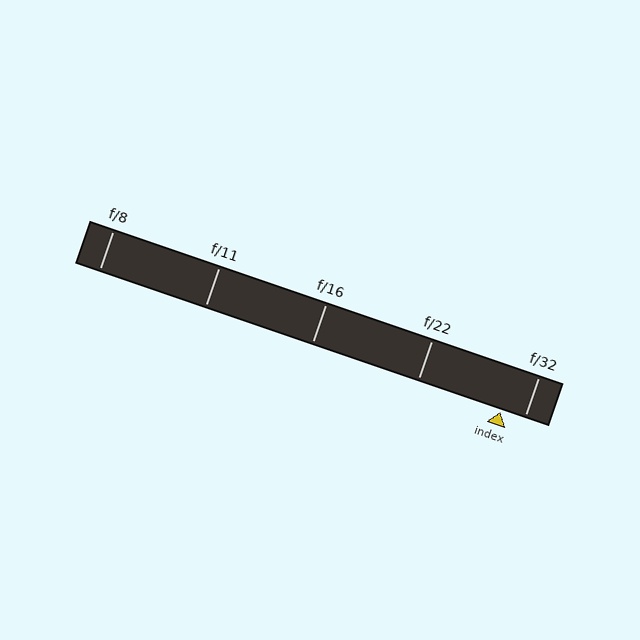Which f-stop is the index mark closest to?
The index mark is closest to f/32.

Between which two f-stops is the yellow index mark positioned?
The index mark is between f/22 and f/32.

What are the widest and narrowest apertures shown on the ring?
The widest aperture shown is f/8 and the narrowest is f/32.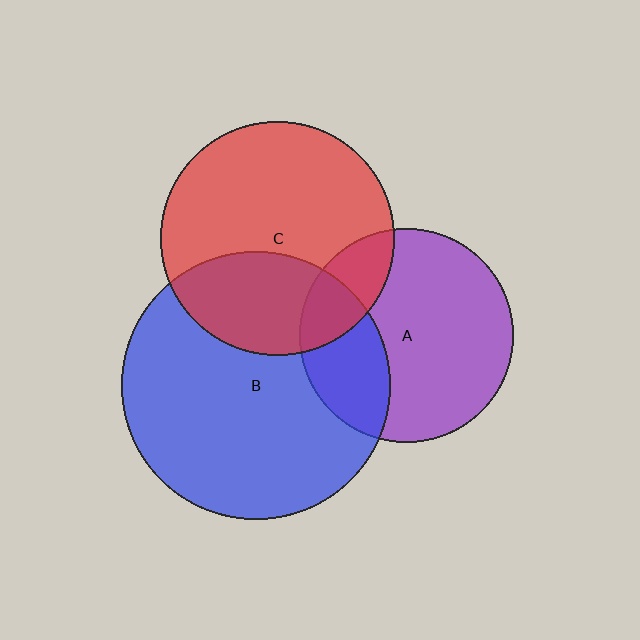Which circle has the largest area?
Circle B (blue).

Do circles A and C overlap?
Yes.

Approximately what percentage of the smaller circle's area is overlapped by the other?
Approximately 20%.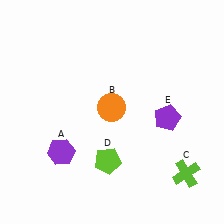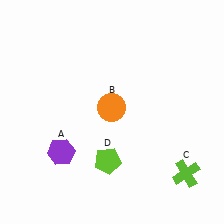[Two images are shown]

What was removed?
The purple pentagon (E) was removed in Image 2.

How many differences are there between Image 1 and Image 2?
There is 1 difference between the two images.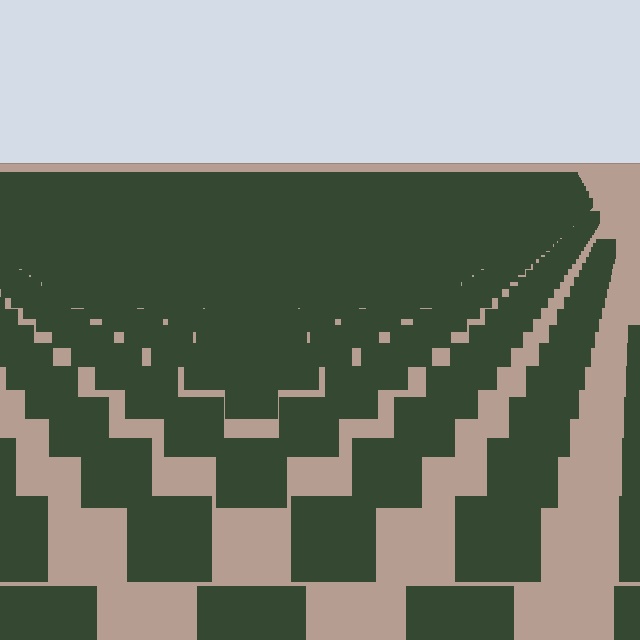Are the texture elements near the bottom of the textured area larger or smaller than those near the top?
Larger. Near the bottom, elements are closer to the viewer and appear at a bigger on-screen size.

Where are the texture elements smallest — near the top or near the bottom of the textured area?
Near the top.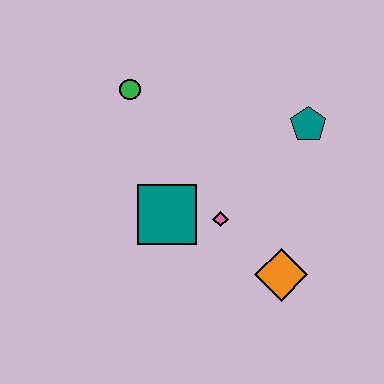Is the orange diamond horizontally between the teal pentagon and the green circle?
Yes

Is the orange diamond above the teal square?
No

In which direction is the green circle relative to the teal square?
The green circle is above the teal square.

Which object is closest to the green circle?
The teal square is closest to the green circle.